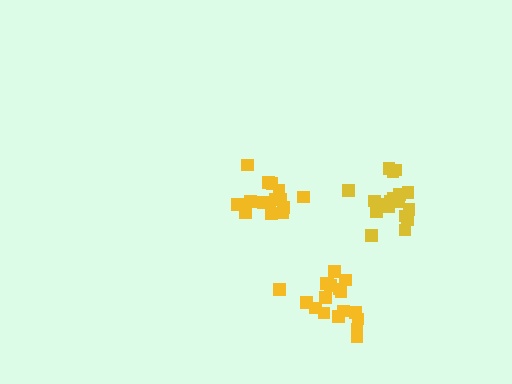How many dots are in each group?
Group 1: 18 dots, Group 2: 15 dots, Group 3: 18 dots (51 total).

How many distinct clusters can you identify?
There are 3 distinct clusters.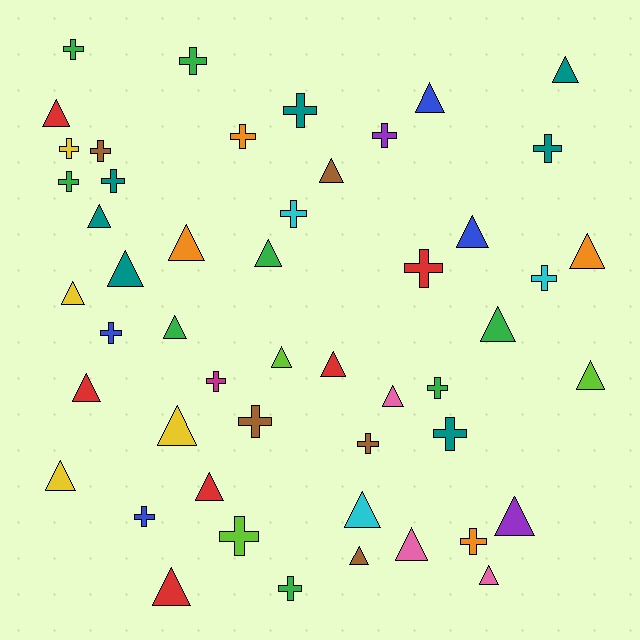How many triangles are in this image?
There are 27 triangles.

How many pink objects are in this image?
There are 3 pink objects.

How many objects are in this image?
There are 50 objects.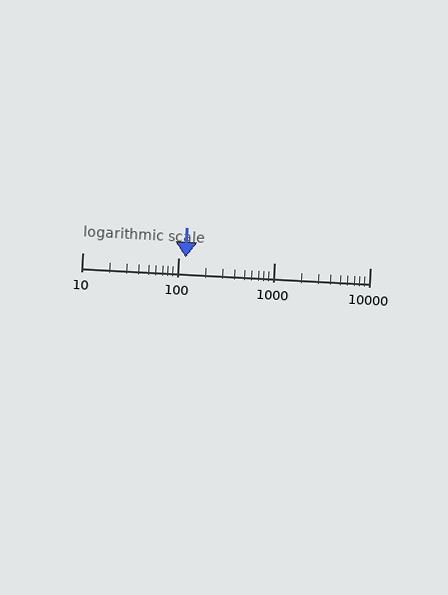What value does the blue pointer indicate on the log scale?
The pointer indicates approximately 120.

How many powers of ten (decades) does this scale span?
The scale spans 3 decades, from 10 to 10000.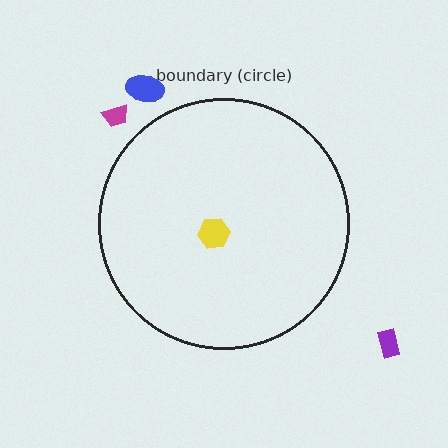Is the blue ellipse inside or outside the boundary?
Outside.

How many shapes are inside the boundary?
1 inside, 3 outside.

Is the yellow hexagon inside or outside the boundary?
Inside.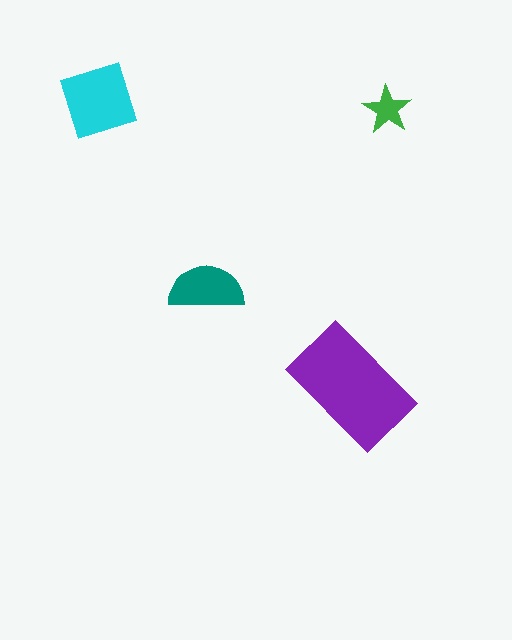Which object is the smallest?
The green star.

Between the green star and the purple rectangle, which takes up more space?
The purple rectangle.